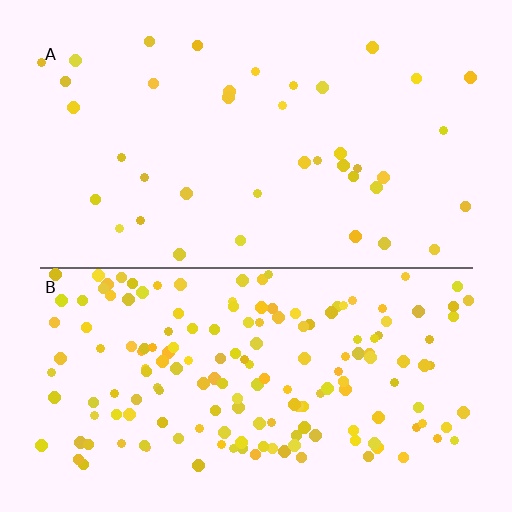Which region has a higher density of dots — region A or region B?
B (the bottom).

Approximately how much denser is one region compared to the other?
Approximately 4.2× — region B over region A.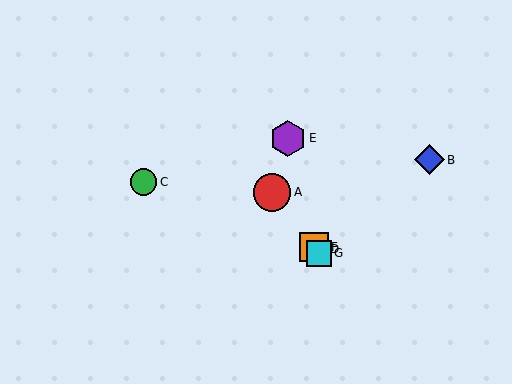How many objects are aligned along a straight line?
4 objects (A, D, F, G) are aligned along a straight line.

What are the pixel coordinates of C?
Object C is at (144, 182).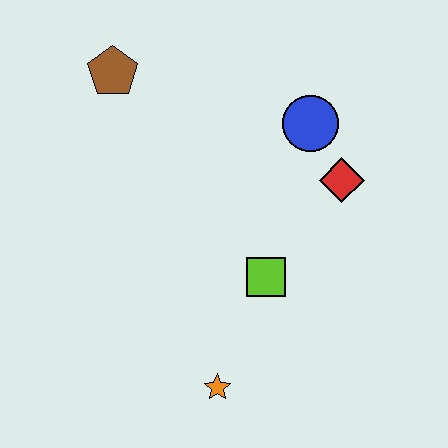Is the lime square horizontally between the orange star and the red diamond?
Yes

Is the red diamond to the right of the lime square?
Yes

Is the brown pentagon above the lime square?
Yes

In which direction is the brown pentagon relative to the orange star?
The brown pentagon is above the orange star.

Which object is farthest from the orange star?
The brown pentagon is farthest from the orange star.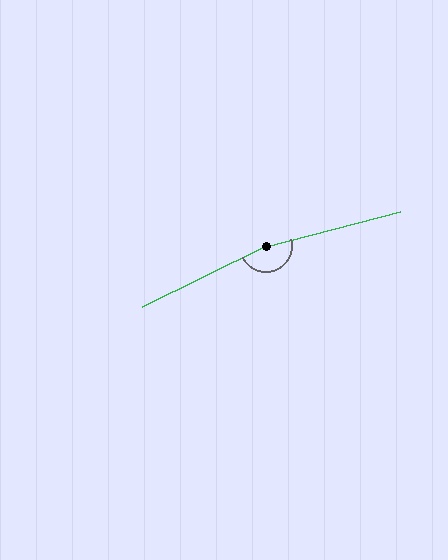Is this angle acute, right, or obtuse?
It is obtuse.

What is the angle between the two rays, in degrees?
Approximately 168 degrees.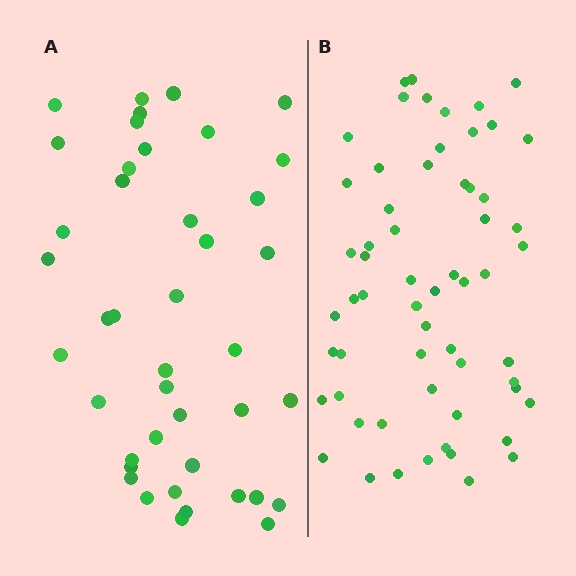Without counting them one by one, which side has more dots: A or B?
Region B (the right region) has more dots.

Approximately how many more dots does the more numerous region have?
Region B has approximately 20 more dots than region A.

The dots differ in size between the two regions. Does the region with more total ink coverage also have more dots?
No. Region A has more total ink coverage because its dots are larger, but region B actually contains more individual dots. Total area can be misleading — the number of items is what matters here.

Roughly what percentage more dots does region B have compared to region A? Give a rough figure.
About 45% more.